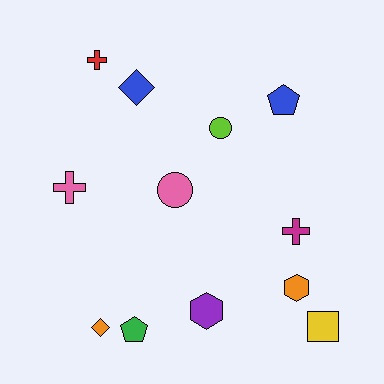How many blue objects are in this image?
There are 2 blue objects.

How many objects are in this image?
There are 12 objects.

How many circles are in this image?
There are 2 circles.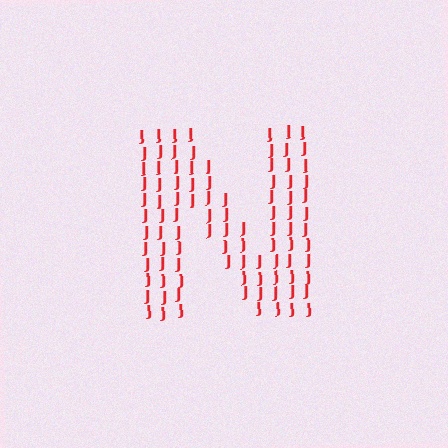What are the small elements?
The small elements are letter J's.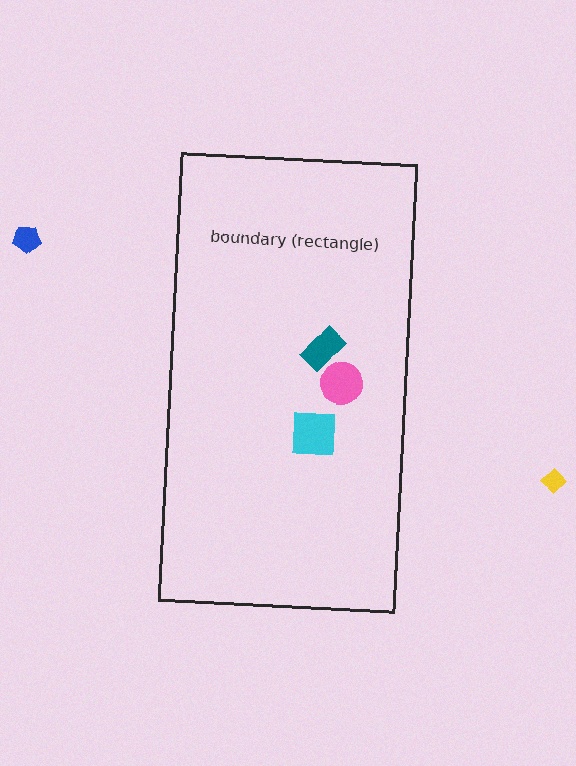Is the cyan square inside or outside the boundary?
Inside.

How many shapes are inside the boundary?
3 inside, 2 outside.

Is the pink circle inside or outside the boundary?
Inside.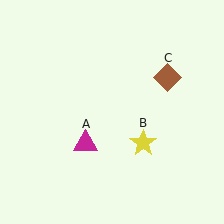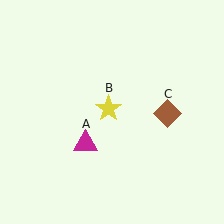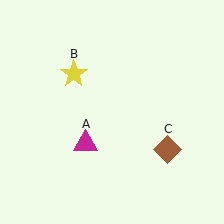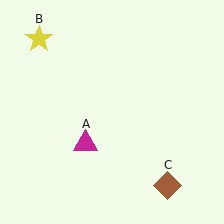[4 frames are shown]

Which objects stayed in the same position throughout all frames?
Magenta triangle (object A) remained stationary.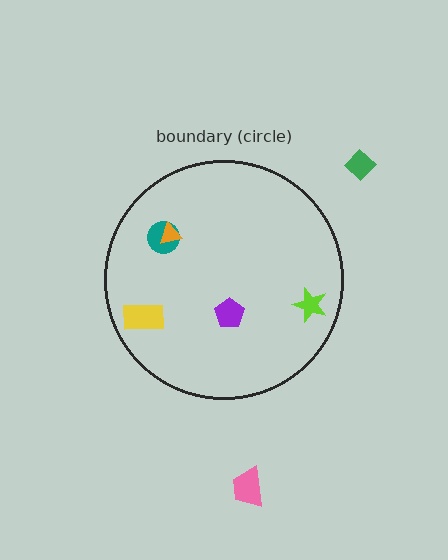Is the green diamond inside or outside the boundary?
Outside.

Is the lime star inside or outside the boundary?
Inside.